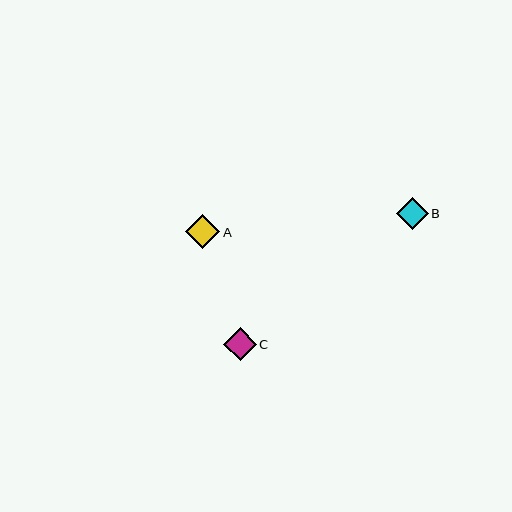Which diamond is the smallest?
Diamond B is the smallest with a size of approximately 32 pixels.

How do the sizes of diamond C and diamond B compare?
Diamond C and diamond B are approximately the same size.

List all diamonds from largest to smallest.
From largest to smallest: A, C, B.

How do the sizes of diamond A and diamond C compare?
Diamond A and diamond C are approximately the same size.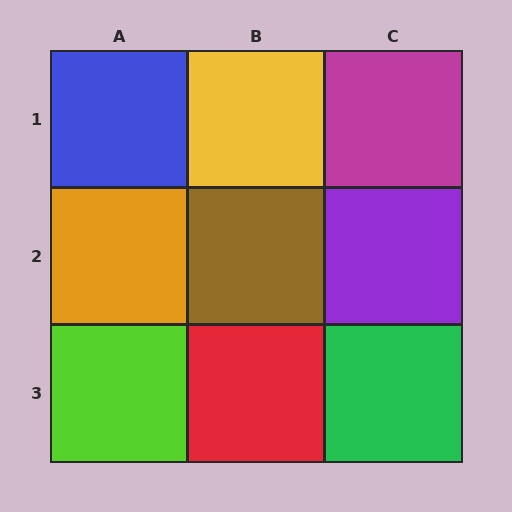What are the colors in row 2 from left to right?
Orange, brown, purple.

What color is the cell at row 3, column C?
Green.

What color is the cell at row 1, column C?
Magenta.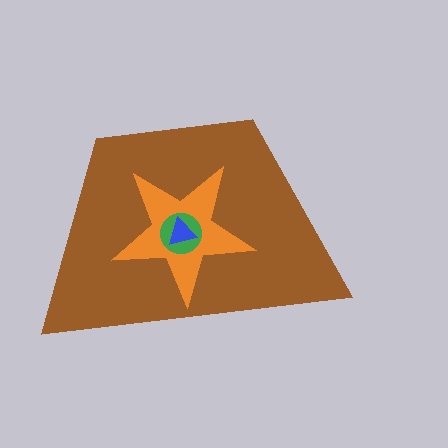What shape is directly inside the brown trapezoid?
The orange star.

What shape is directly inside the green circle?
The blue triangle.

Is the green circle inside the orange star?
Yes.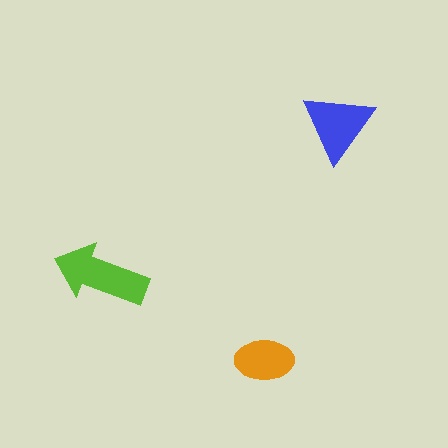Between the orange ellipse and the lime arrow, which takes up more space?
The lime arrow.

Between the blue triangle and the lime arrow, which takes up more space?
The lime arrow.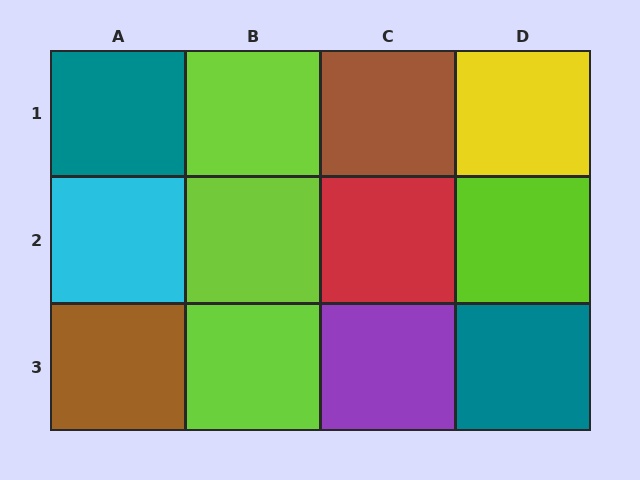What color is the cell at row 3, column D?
Teal.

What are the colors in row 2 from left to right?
Cyan, lime, red, lime.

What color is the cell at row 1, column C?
Brown.